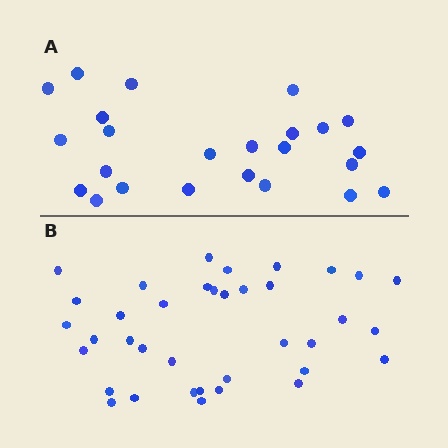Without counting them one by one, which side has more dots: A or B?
Region B (the bottom region) has more dots.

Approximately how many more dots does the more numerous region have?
Region B has approximately 15 more dots than region A.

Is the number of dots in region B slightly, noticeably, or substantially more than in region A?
Region B has substantially more. The ratio is roughly 1.5 to 1.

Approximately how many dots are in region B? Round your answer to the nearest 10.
About 40 dots. (The exact count is 37, which rounds to 40.)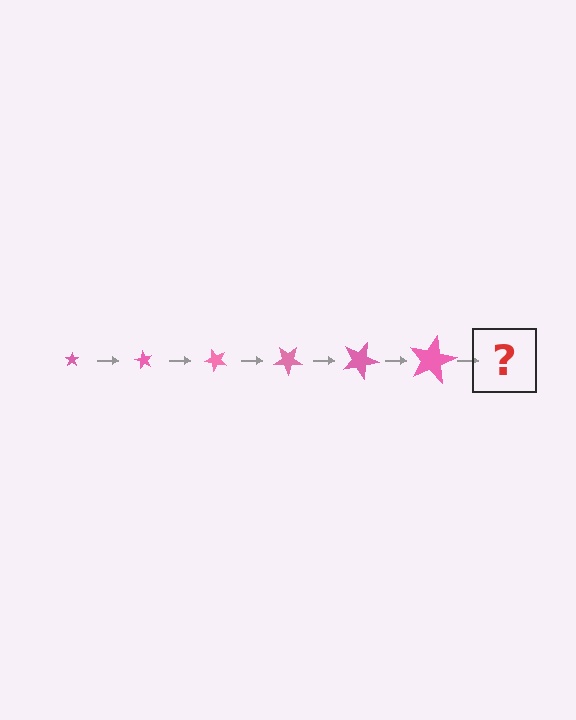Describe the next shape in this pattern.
It should be a star, larger than the previous one and rotated 360 degrees from the start.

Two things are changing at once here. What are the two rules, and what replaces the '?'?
The two rules are that the star grows larger each step and it rotates 60 degrees each step. The '?' should be a star, larger than the previous one and rotated 360 degrees from the start.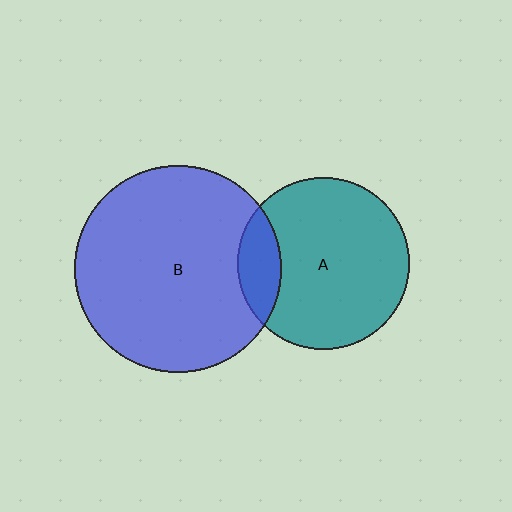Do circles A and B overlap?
Yes.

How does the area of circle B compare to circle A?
Approximately 1.4 times.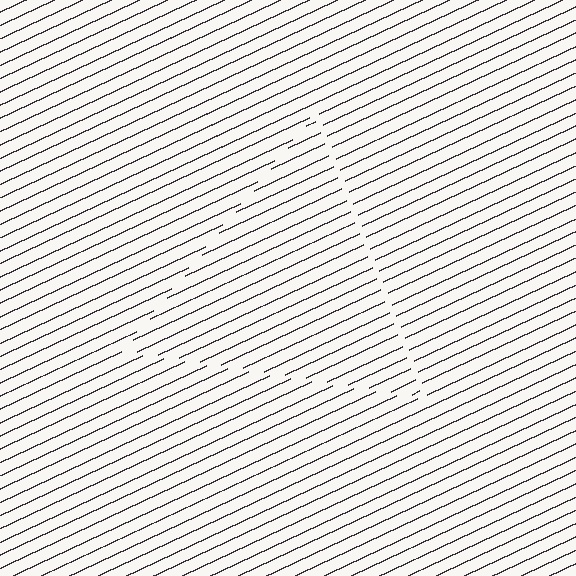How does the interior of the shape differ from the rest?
The interior of the shape contains the same grating, shifted by half a period — the contour is defined by the phase discontinuity where line-ends from the inner and outer gratings abut.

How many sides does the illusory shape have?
3 sides — the line-ends trace a triangle.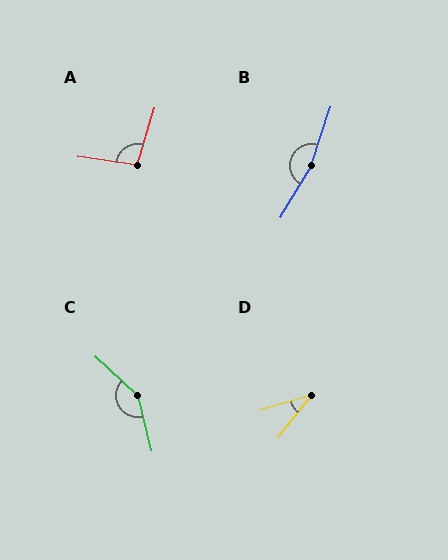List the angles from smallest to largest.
D (35°), A (99°), C (146°), B (167°).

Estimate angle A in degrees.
Approximately 99 degrees.